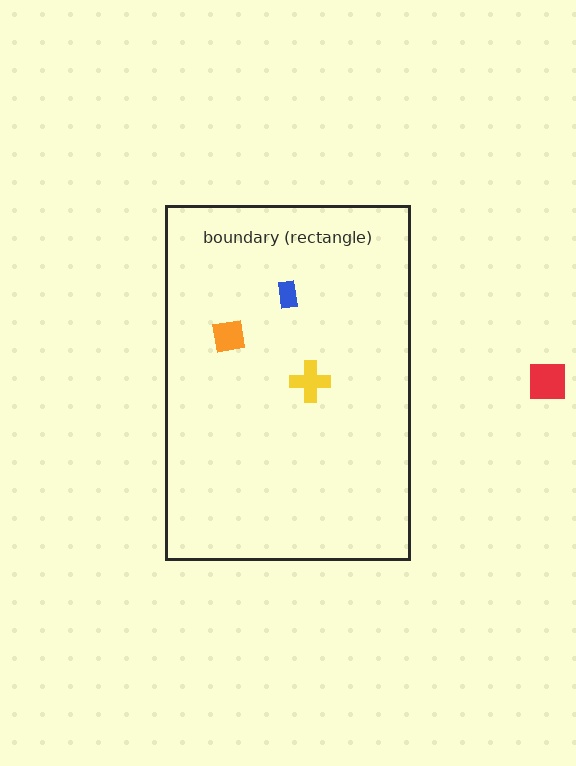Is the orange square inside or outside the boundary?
Inside.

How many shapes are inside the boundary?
3 inside, 1 outside.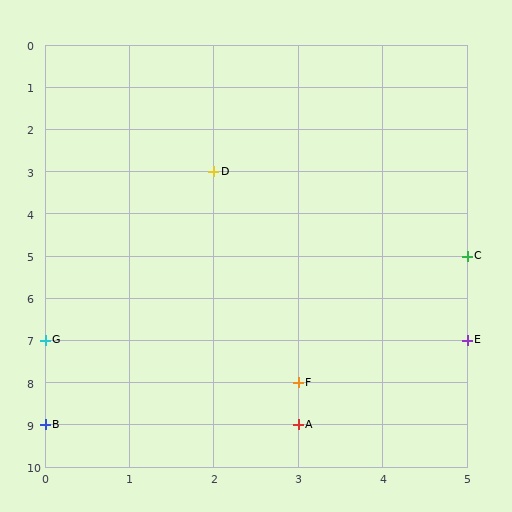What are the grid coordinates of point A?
Point A is at grid coordinates (3, 9).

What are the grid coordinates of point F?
Point F is at grid coordinates (3, 8).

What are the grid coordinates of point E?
Point E is at grid coordinates (5, 7).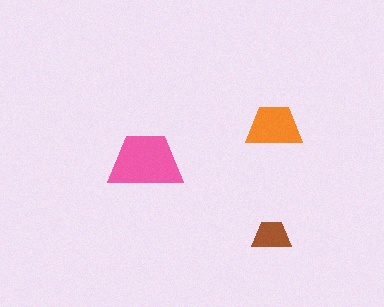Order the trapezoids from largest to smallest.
the pink one, the orange one, the brown one.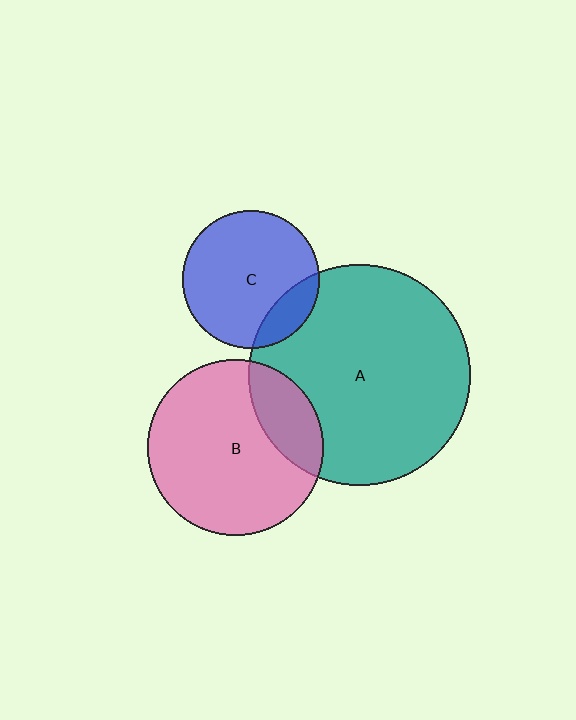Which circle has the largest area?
Circle A (teal).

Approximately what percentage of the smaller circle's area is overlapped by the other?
Approximately 20%.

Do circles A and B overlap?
Yes.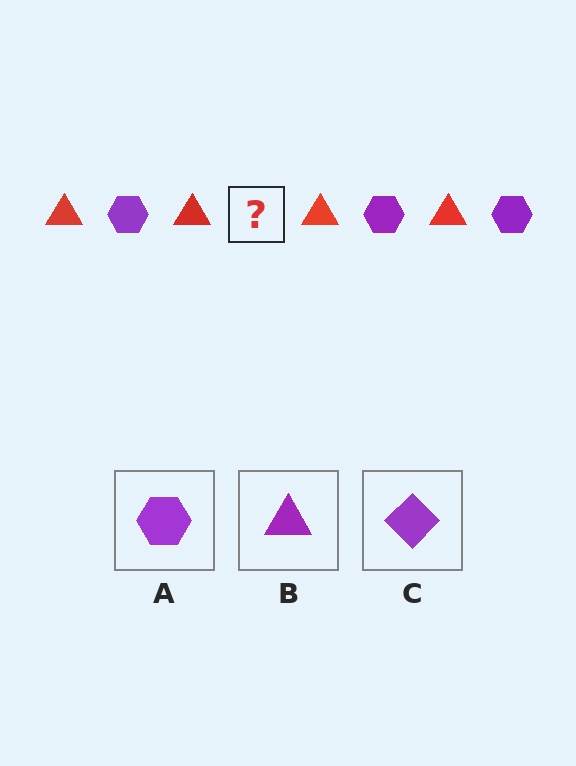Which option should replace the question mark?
Option A.